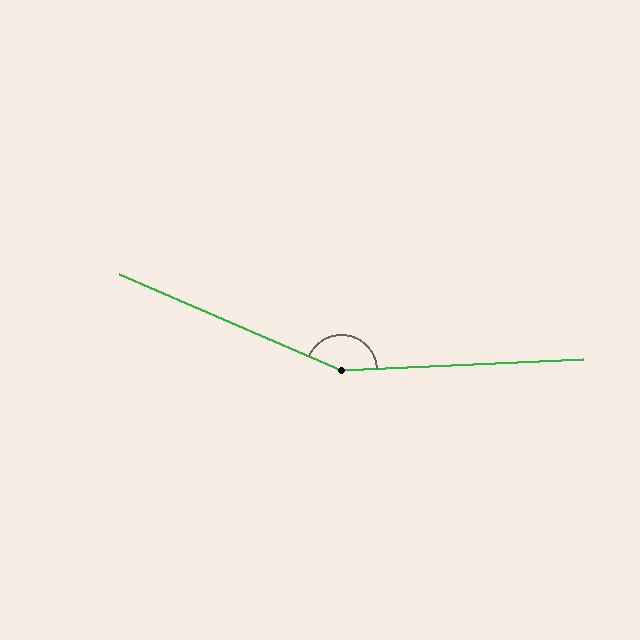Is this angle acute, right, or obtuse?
It is obtuse.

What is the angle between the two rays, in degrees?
Approximately 154 degrees.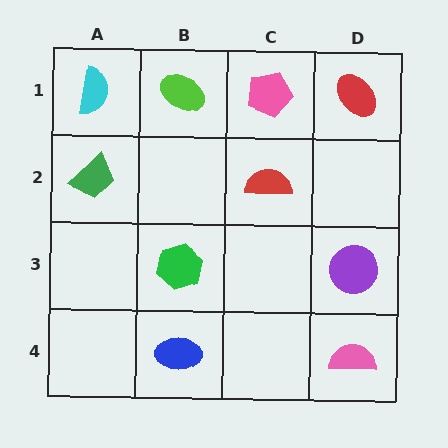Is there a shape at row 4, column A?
No, that cell is empty.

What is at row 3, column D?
A purple circle.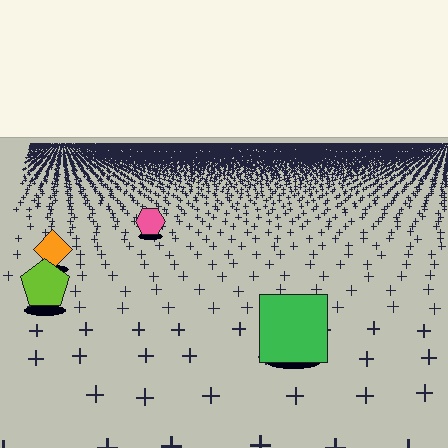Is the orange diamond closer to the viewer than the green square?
No. The green square is closer — you can tell from the texture gradient: the ground texture is coarser near it.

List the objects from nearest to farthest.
From nearest to farthest: the green square, the lime pentagon, the orange diamond, the pink hexagon.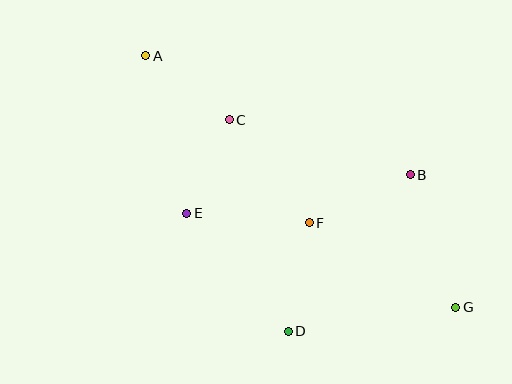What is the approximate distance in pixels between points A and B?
The distance between A and B is approximately 290 pixels.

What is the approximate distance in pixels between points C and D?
The distance between C and D is approximately 220 pixels.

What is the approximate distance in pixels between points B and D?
The distance between B and D is approximately 198 pixels.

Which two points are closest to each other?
Points C and E are closest to each other.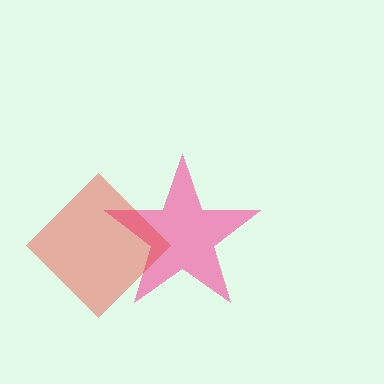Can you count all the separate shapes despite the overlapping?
Yes, there are 2 separate shapes.